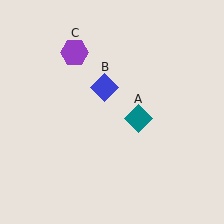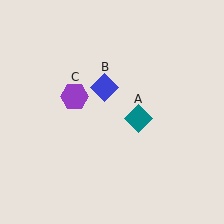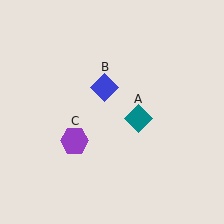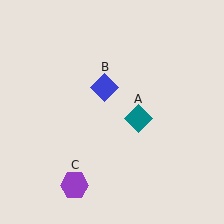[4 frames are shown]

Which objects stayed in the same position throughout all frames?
Teal diamond (object A) and blue diamond (object B) remained stationary.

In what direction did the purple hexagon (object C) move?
The purple hexagon (object C) moved down.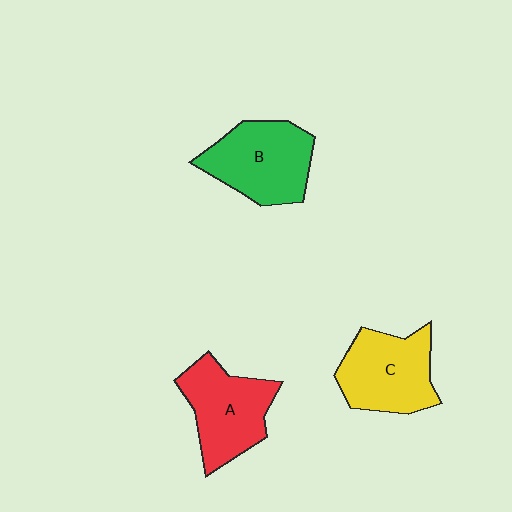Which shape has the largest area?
Shape B (green).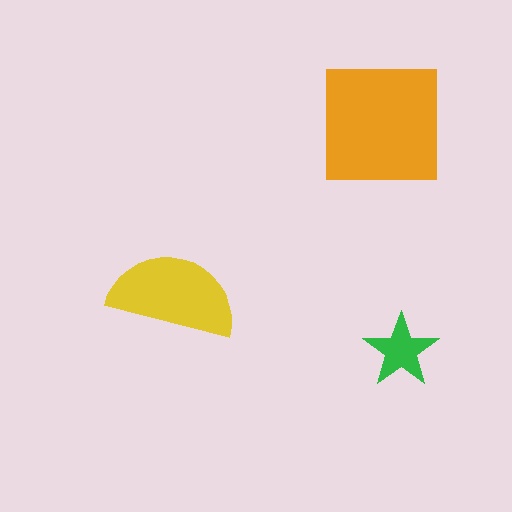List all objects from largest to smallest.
The orange square, the yellow semicircle, the green star.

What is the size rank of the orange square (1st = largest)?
1st.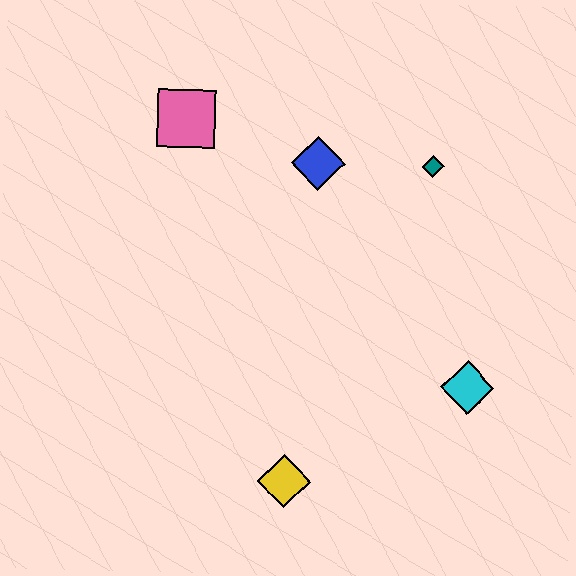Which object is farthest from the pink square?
The cyan diamond is farthest from the pink square.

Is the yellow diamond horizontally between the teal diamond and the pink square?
Yes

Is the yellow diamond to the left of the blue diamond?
Yes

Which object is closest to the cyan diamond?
The yellow diamond is closest to the cyan diamond.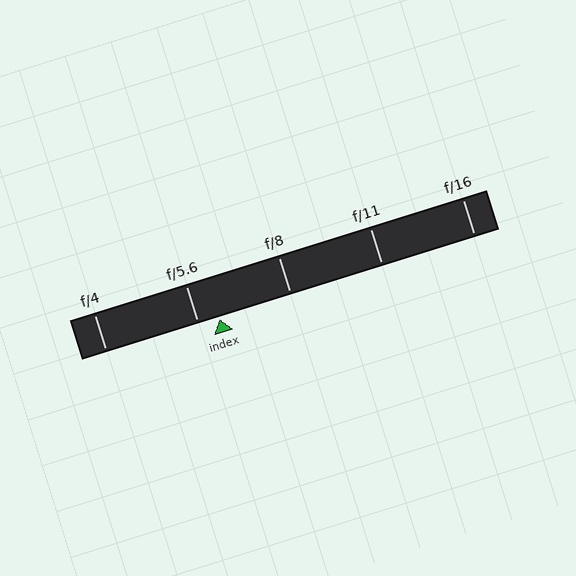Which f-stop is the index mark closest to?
The index mark is closest to f/5.6.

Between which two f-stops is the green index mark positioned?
The index mark is between f/5.6 and f/8.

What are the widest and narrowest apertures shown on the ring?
The widest aperture shown is f/4 and the narrowest is f/16.